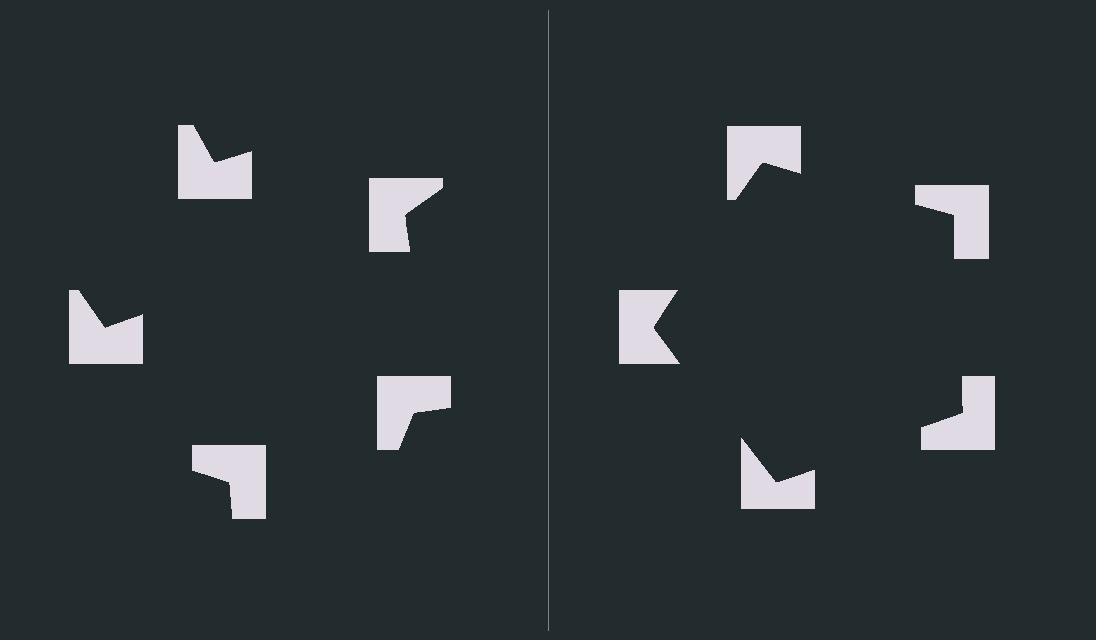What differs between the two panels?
The notched squares are positioned identically on both sides; only the wedge orientations differ. On the right they align to a pentagon; on the left they are misaligned.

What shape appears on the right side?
An illusory pentagon.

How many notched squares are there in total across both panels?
10 — 5 on each side.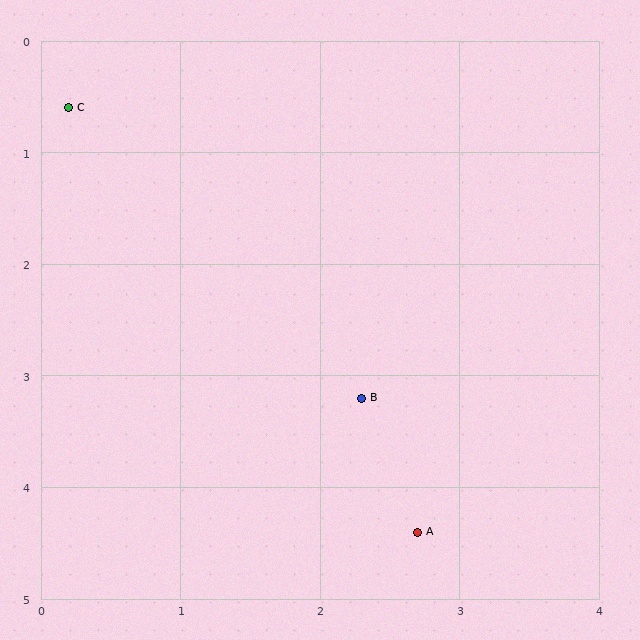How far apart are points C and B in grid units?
Points C and B are about 3.3 grid units apart.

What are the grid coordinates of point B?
Point B is at approximately (2.3, 3.2).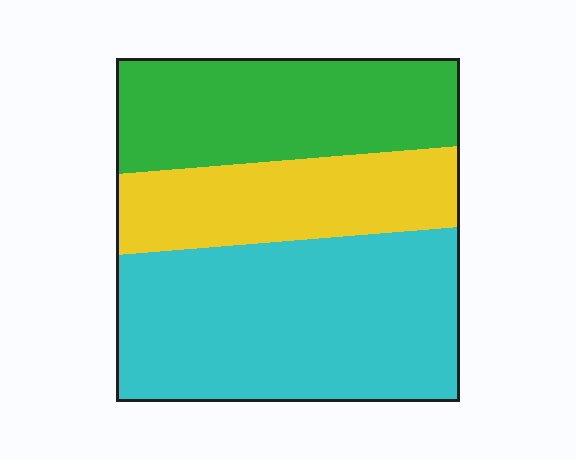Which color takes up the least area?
Yellow, at roughly 25%.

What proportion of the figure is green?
Green takes up between a sixth and a third of the figure.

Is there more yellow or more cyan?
Cyan.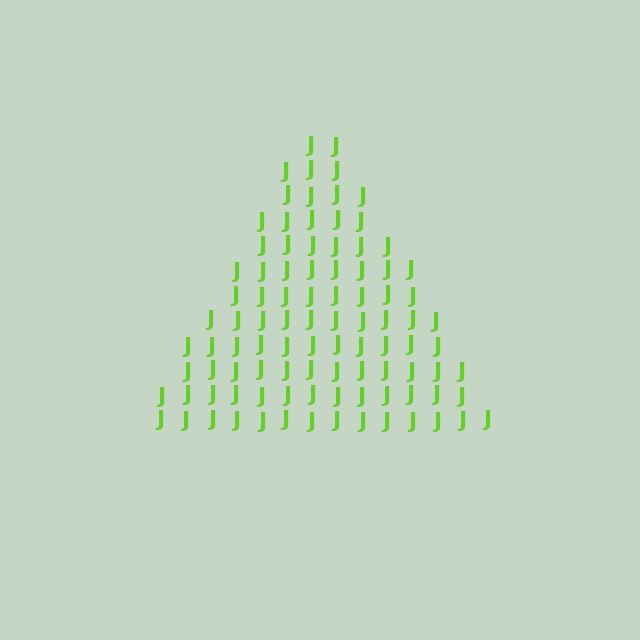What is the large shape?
The large shape is a triangle.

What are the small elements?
The small elements are letter J's.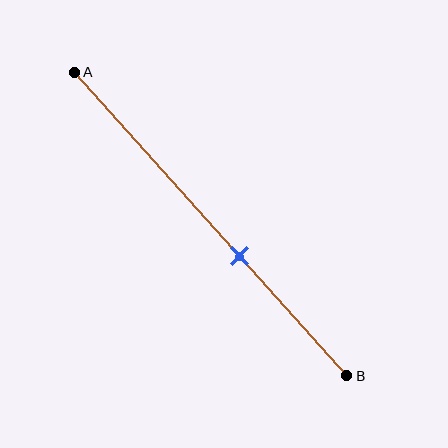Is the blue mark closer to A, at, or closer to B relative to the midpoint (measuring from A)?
The blue mark is closer to point B than the midpoint of segment AB.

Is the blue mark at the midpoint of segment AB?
No, the mark is at about 60% from A, not at the 50% midpoint.